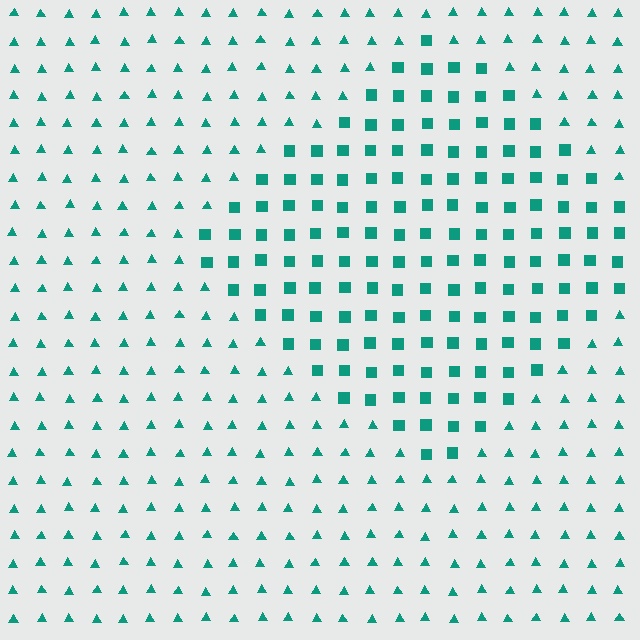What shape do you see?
I see a diamond.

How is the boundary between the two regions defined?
The boundary is defined by a change in element shape: squares inside vs. triangles outside. All elements share the same color and spacing.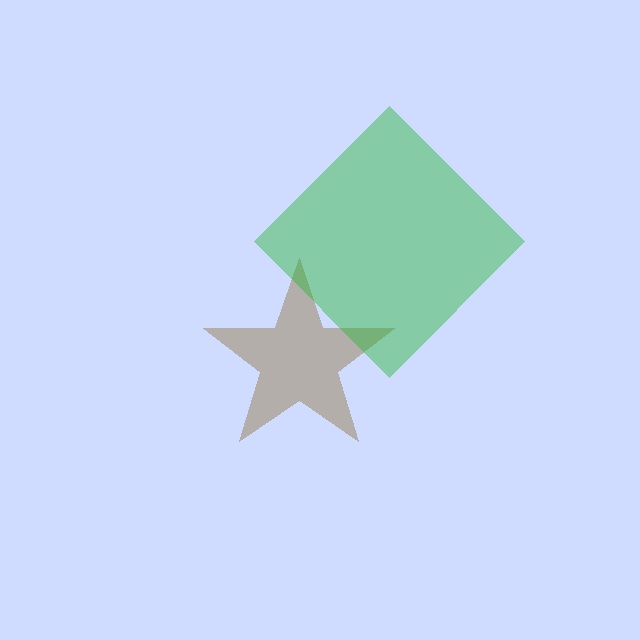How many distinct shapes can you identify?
There are 2 distinct shapes: a brown star, a green diamond.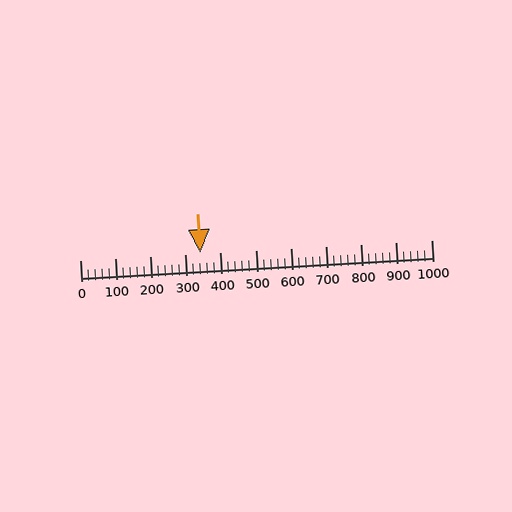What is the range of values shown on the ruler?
The ruler shows values from 0 to 1000.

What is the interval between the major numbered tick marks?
The major tick marks are spaced 100 units apart.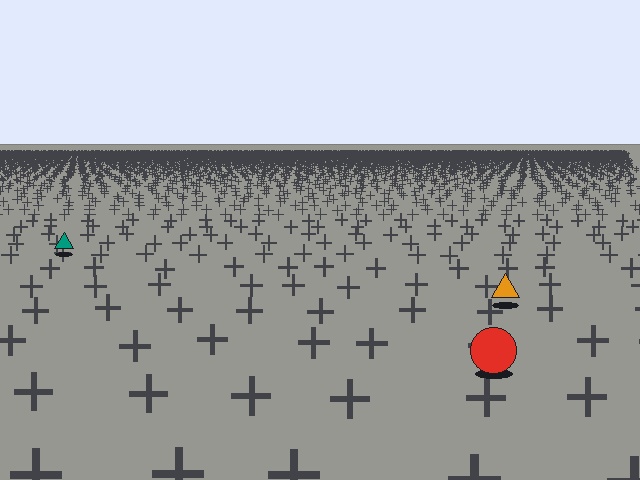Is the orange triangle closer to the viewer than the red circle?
No. The red circle is closer — you can tell from the texture gradient: the ground texture is coarser near it.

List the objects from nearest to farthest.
From nearest to farthest: the red circle, the orange triangle, the teal triangle.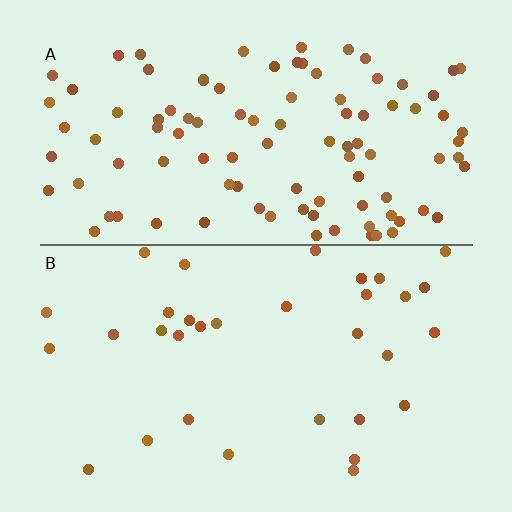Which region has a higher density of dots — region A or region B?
A (the top).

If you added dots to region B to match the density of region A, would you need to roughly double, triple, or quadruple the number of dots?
Approximately triple.